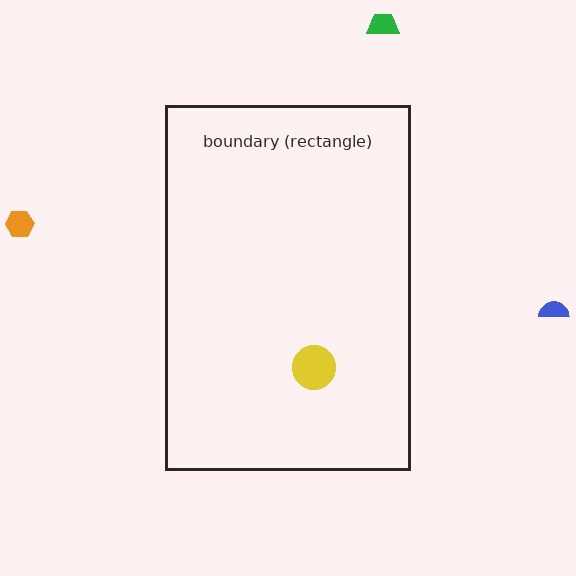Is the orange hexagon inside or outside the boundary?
Outside.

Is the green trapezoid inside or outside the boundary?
Outside.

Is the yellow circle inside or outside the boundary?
Inside.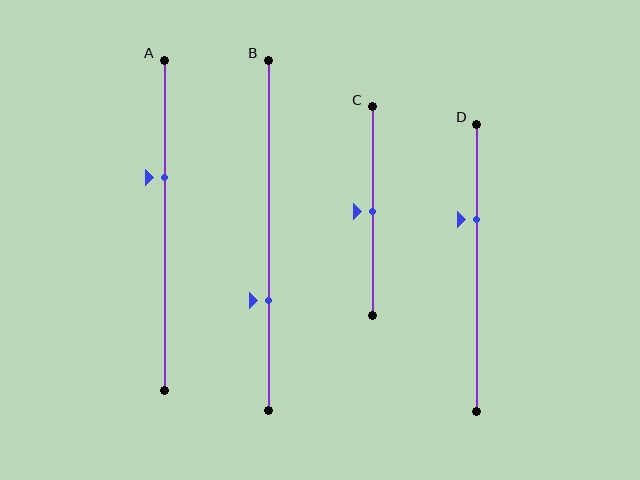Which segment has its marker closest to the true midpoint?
Segment C has its marker closest to the true midpoint.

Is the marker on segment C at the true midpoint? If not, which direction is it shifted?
Yes, the marker on segment C is at the true midpoint.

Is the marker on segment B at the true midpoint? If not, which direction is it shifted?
No, the marker on segment B is shifted downward by about 19% of the segment length.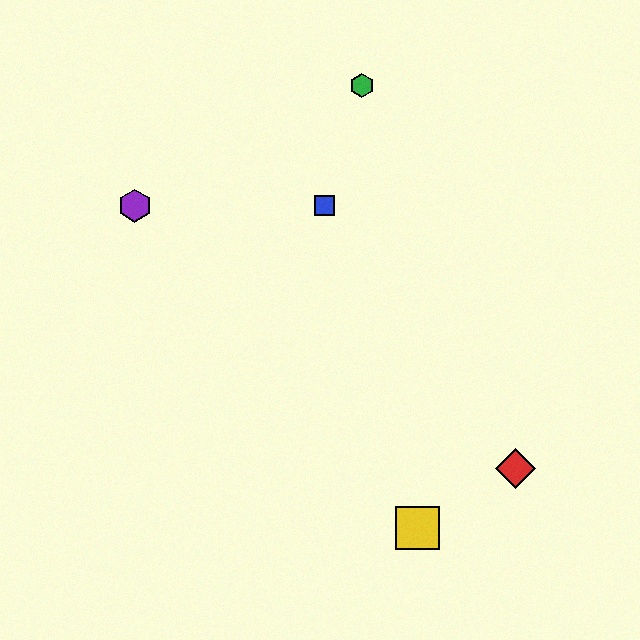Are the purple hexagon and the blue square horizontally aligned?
Yes, both are at y≈205.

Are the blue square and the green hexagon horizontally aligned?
No, the blue square is at y≈206 and the green hexagon is at y≈86.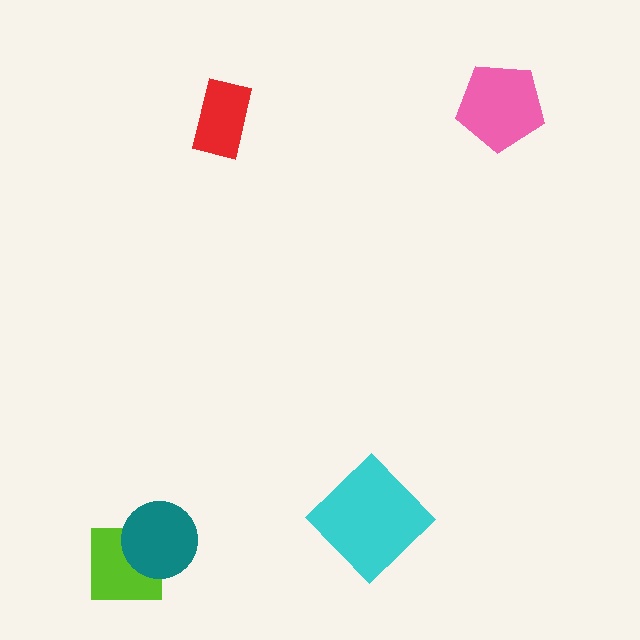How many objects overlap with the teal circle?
1 object overlaps with the teal circle.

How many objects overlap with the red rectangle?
0 objects overlap with the red rectangle.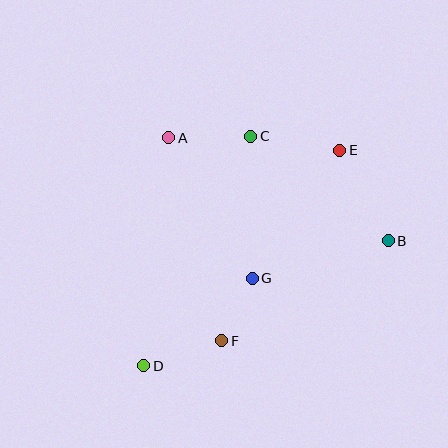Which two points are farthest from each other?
Points D and E are farthest from each other.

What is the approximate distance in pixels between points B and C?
The distance between B and C is approximately 173 pixels.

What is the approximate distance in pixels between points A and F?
The distance between A and F is approximately 209 pixels.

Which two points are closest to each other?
Points F and G are closest to each other.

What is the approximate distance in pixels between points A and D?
The distance between A and D is approximately 229 pixels.